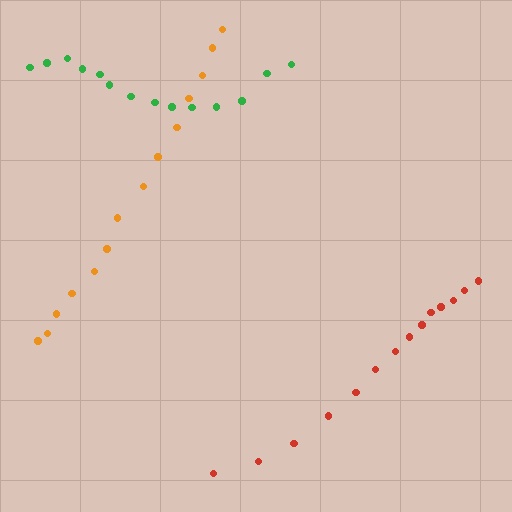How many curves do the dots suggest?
There are 3 distinct paths.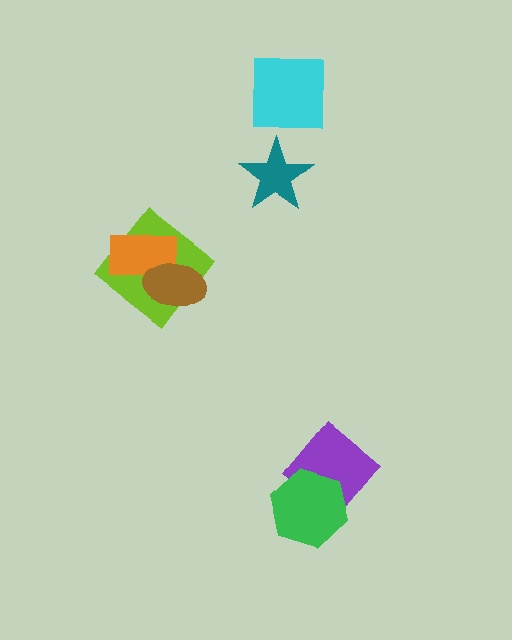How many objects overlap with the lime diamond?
2 objects overlap with the lime diamond.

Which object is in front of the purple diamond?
The green hexagon is in front of the purple diamond.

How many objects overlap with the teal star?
0 objects overlap with the teal star.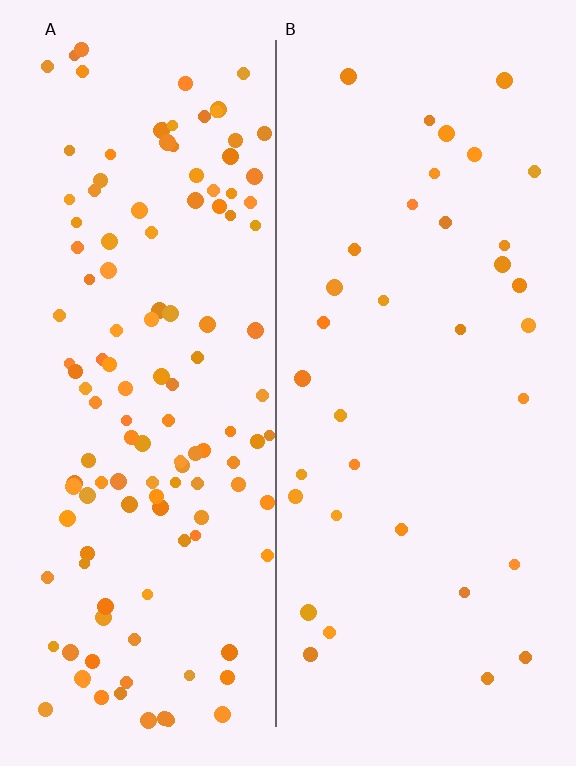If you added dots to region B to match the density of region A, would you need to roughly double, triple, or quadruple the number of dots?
Approximately quadruple.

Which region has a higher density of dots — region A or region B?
A (the left).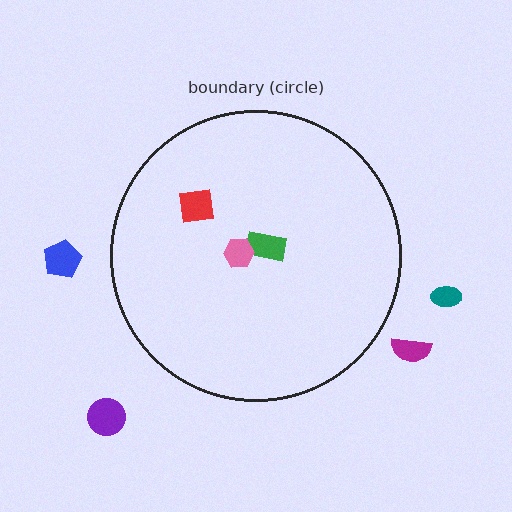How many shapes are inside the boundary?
3 inside, 4 outside.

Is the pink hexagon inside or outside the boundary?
Inside.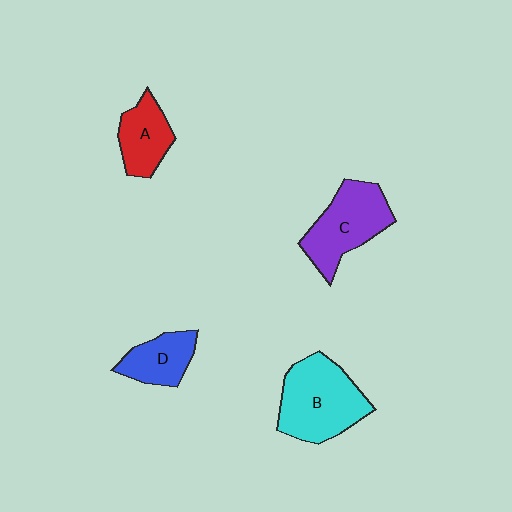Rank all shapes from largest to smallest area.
From largest to smallest: B (cyan), C (purple), A (red), D (blue).